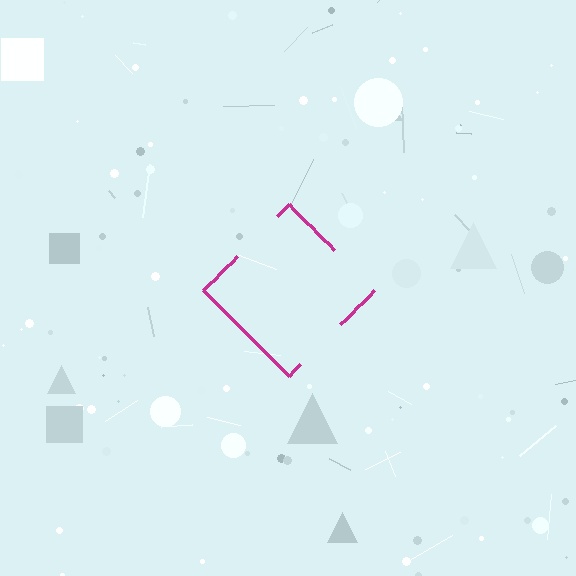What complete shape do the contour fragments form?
The contour fragments form a diamond.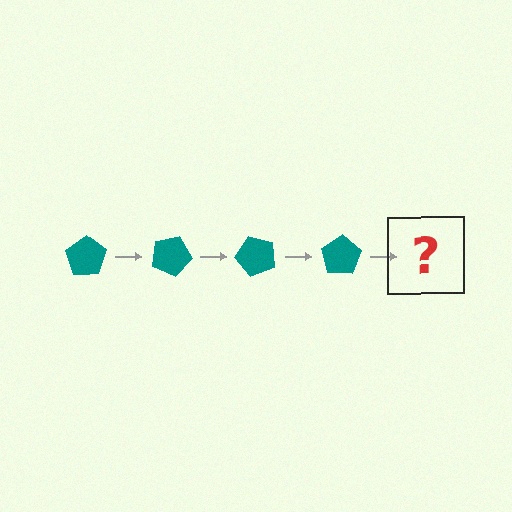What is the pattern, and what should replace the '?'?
The pattern is that the pentagon rotates 25 degrees each step. The '?' should be a teal pentagon rotated 100 degrees.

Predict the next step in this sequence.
The next step is a teal pentagon rotated 100 degrees.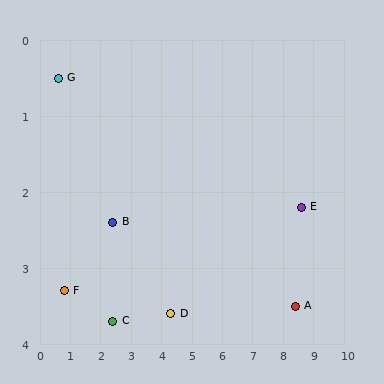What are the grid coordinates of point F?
Point F is at approximately (0.8, 3.3).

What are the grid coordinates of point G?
Point G is at approximately (0.6, 0.5).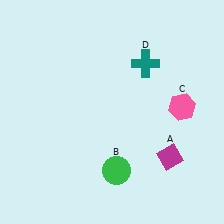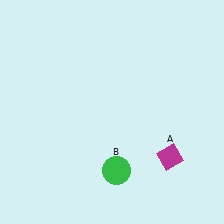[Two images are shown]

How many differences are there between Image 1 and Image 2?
There are 2 differences between the two images.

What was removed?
The teal cross (D), the pink hexagon (C) were removed in Image 2.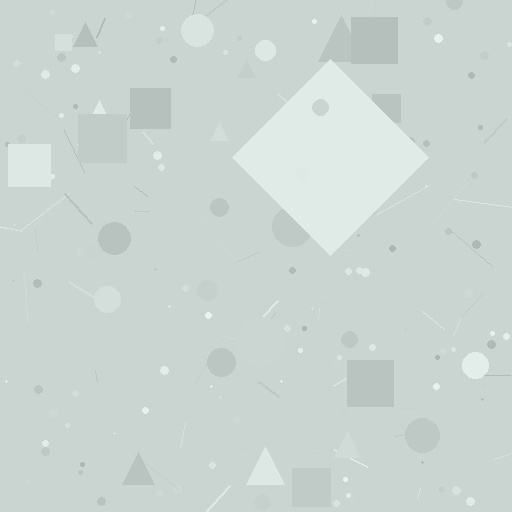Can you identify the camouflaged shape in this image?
The camouflaged shape is a diamond.